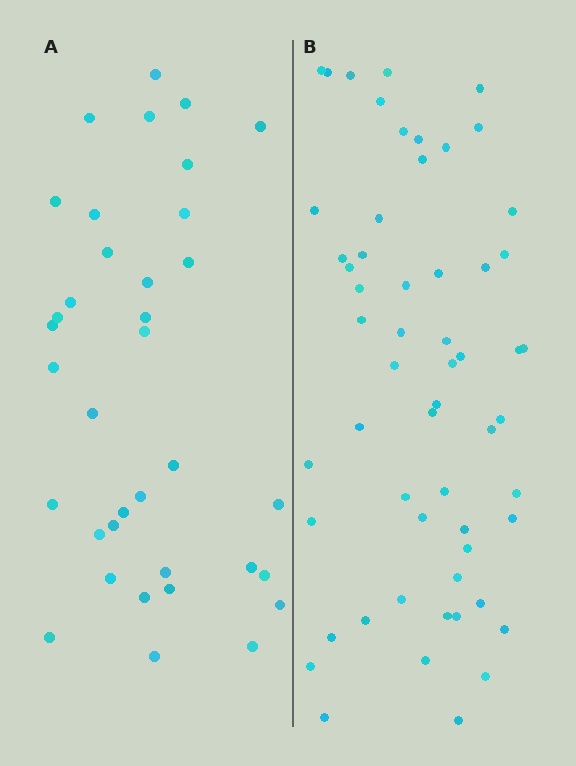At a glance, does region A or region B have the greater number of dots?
Region B (the right region) has more dots.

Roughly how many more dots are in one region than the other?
Region B has approximately 20 more dots than region A.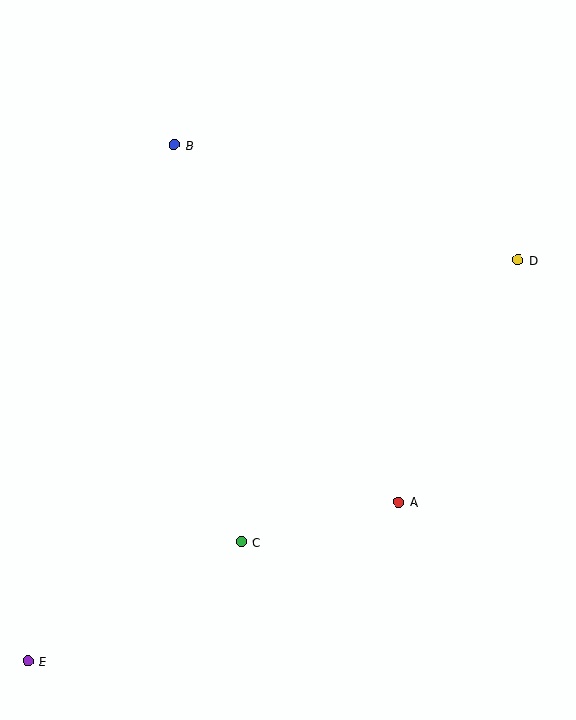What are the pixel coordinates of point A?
Point A is at (399, 502).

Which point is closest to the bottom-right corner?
Point A is closest to the bottom-right corner.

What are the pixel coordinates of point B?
Point B is at (175, 145).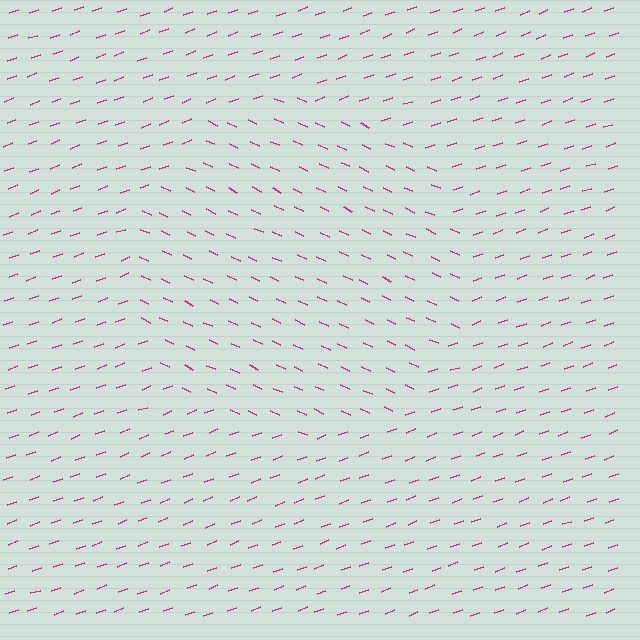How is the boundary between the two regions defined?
The boundary is defined purely by a change in line orientation (approximately 45 degrees difference). All lines are the same color and thickness.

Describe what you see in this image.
The image is filled with small magenta line segments. A circle region in the image has lines oriented differently from the surrounding lines, creating a visible texture boundary.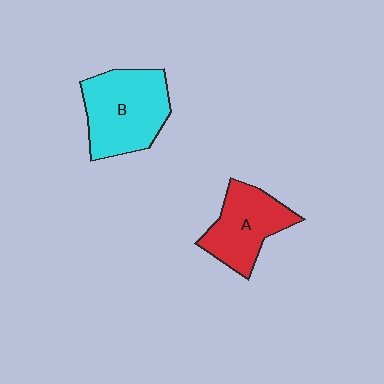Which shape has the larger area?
Shape B (cyan).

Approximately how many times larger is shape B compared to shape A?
Approximately 1.3 times.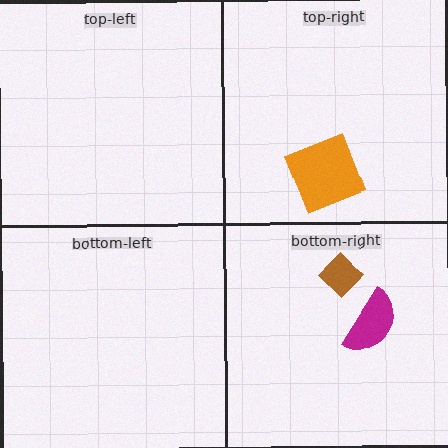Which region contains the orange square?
The top-right region.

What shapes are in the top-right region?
The orange square.